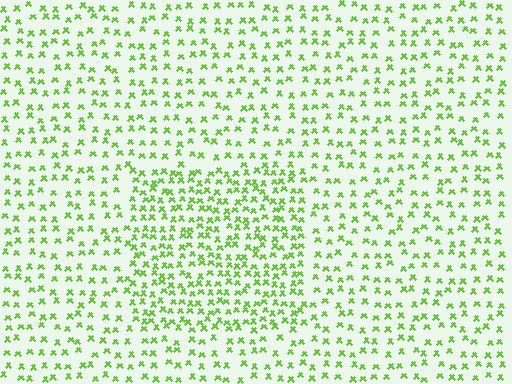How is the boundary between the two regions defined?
The boundary is defined by a change in element density (approximately 1.8x ratio). All elements are the same color, size, and shape.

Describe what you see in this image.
The image contains small lime elements arranged at two different densities. A rectangle-shaped region is visible where the elements are more densely packed than the surrounding area.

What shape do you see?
I see a rectangle.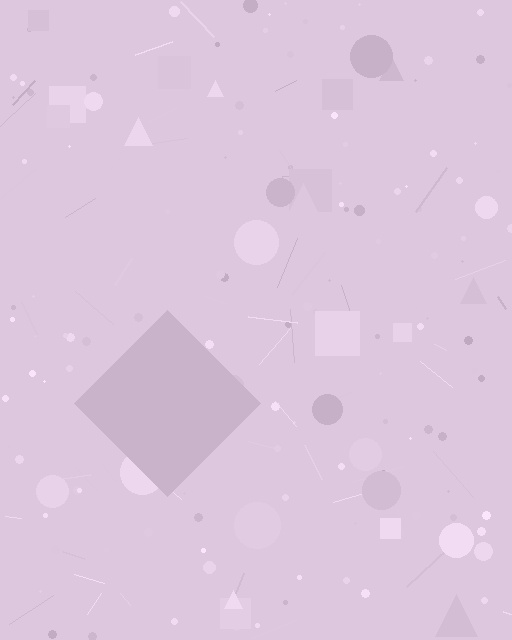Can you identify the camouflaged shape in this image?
The camouflaged shape is a diamond.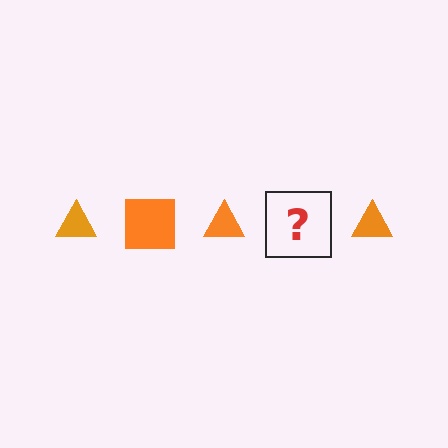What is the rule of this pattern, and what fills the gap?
The rule is that the pattern cycles through triangle, square shapes in orange. The gap should be filled with an orange square.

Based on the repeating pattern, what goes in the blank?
The blank should be an orange square.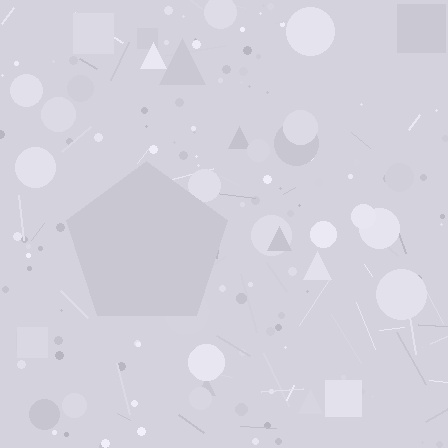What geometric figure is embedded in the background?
A pentagon is embedded in the background.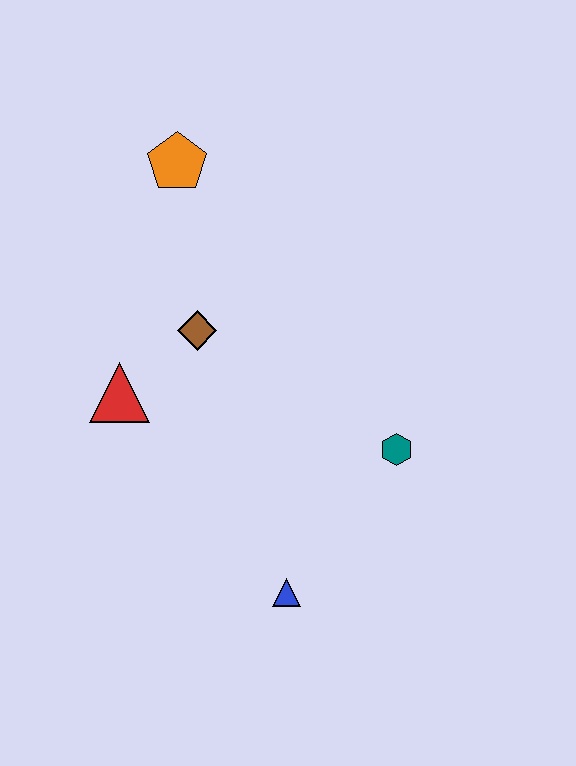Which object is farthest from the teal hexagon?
The orange pentagon is farthest from the teal hexagon.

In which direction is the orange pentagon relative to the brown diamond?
The orange pentagon is above the brown diamond.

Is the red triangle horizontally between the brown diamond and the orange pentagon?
No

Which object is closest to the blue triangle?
The teal hexagon is closest to the blue triangle.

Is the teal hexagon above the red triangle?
No